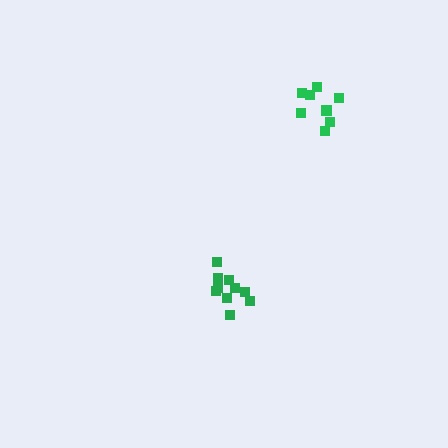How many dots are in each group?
Group 1: 8 dots, Group 2: 10 dots (18 total).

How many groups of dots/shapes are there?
There are 2 groups.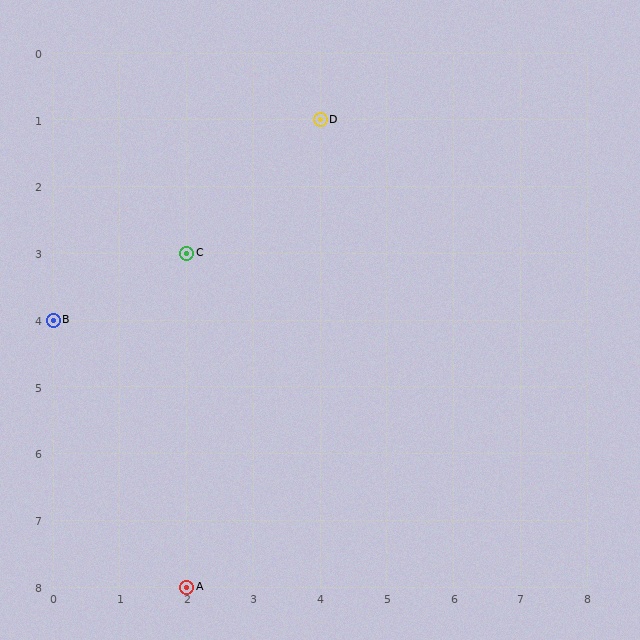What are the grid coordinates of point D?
Point D is at grid coordinates (4, 1).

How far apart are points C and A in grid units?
Points C and A are 5 rows apart.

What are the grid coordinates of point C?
Point C is at grid coordinates (2, 3).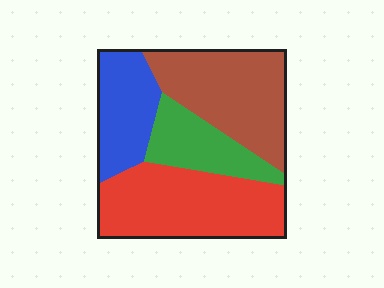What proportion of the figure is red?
Red covers 34% of the figure.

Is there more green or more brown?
Brown.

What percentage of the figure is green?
Green takes up less than a quarter of the figure.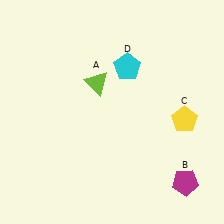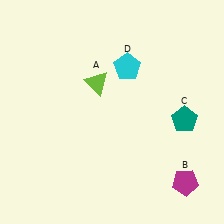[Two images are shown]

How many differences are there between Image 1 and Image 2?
There is 1 difference between the two images.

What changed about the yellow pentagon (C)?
In Image 1, C is yellow. In Image 2, it changed to teal.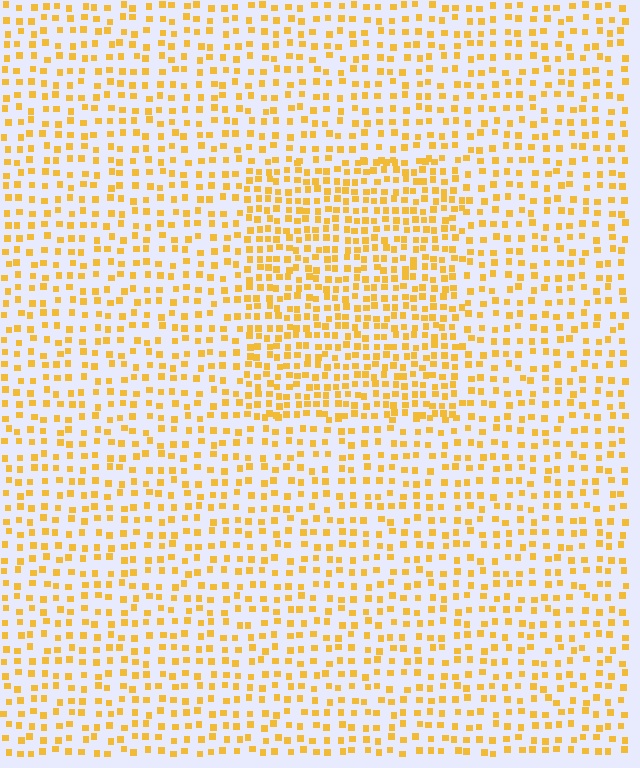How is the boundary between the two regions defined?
The boundary is defined by a change in element density (approximately 1.7x ratio). All elements are the same color, size, and shape.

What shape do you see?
I see a rectangle.